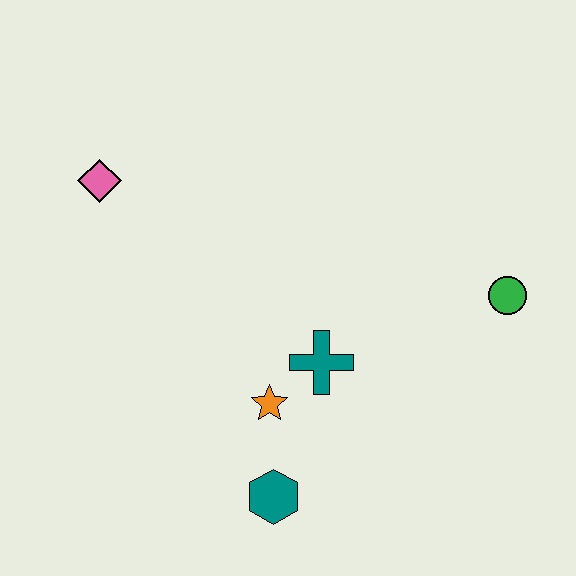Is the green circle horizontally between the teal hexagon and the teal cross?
No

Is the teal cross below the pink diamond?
Yes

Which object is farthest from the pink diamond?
The green circle is farthest from the pink diamond.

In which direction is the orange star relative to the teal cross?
The orange star is to the left of the teal cross.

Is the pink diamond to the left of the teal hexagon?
Yes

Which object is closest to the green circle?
The teal cross is closest to the green circle.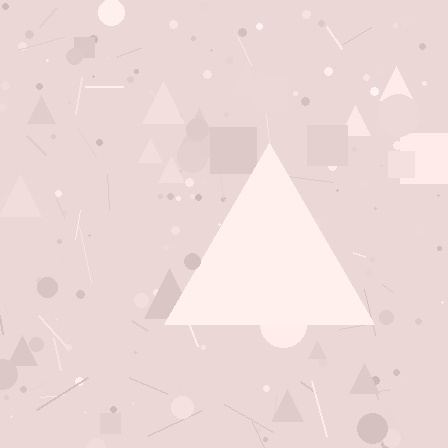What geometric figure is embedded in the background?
A triangle is embedded in the background.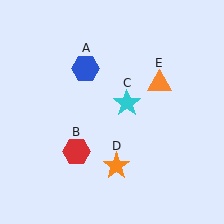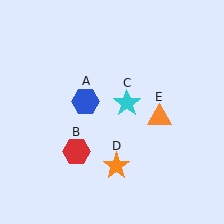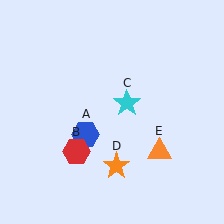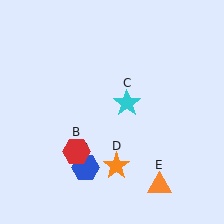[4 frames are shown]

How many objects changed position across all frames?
2 objects changed position: blue hexagon (object A), orange triangle (object E).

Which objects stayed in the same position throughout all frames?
Red hexagon (object B) and cyan star (object C) and orange star (object D) remained stationary.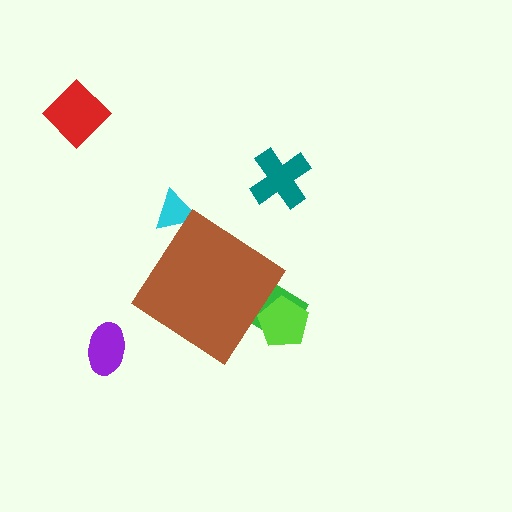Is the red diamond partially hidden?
No, the red diamond is fully visible.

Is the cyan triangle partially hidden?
Yes, the cyan triangle is partially hidden behind the brown diamond.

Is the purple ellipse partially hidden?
No, the purple ellipse is fully visible.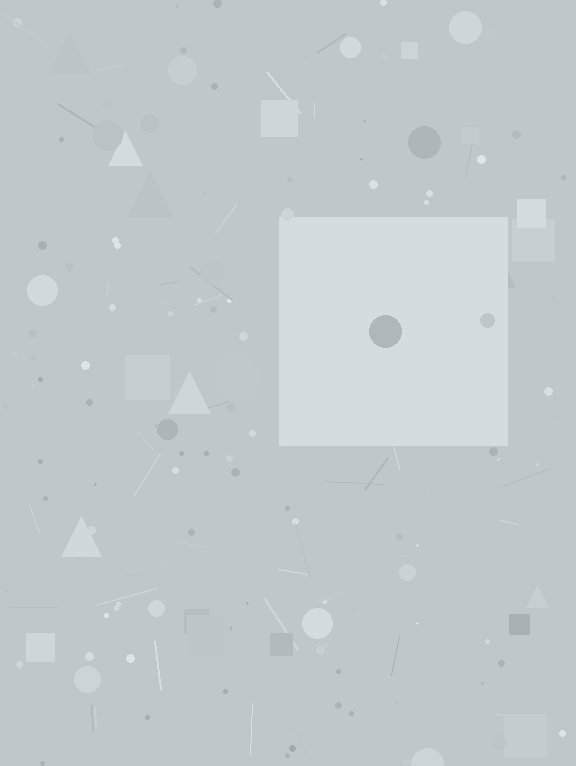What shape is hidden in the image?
A square is hidden in the image.